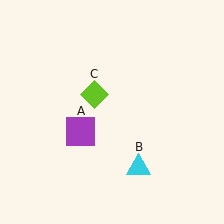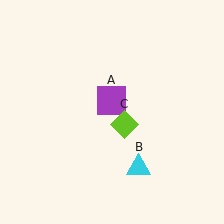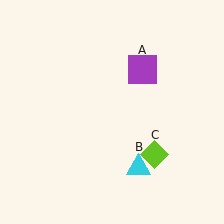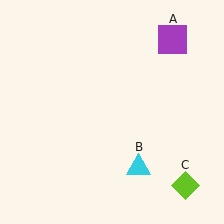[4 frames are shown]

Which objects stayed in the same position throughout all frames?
Cyan triangle (object B) remained stationary.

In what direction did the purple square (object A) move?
The purple square (object A) moved up and to the right.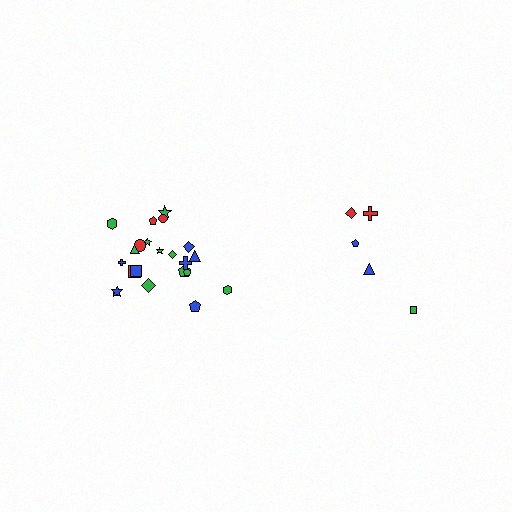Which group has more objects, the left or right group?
The left group.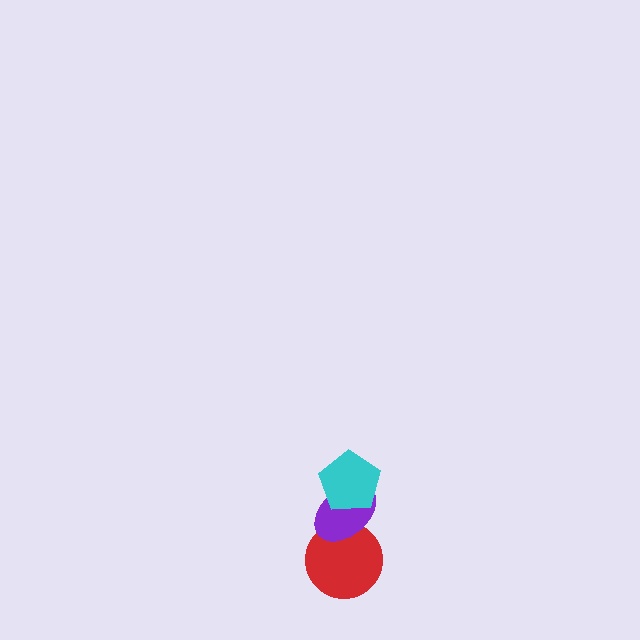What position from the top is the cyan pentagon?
The cyan pentagon is 1st from the top.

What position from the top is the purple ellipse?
The purple ellipse is 2nd from the top.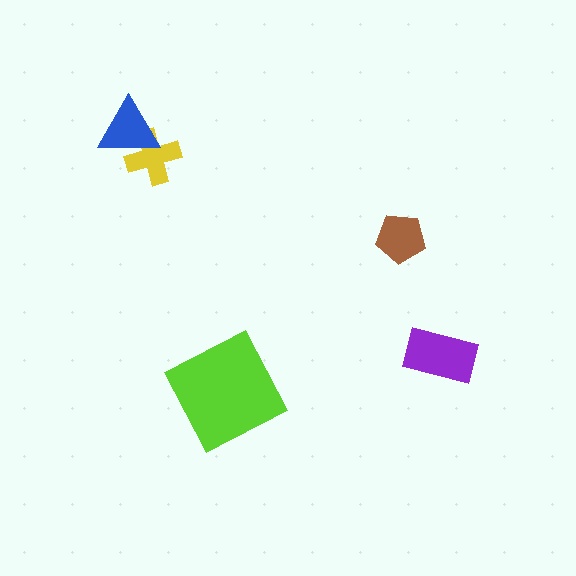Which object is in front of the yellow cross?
The blue triangle is in front of the yellow cross.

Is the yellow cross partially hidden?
Yes, it is partially covered by another shape.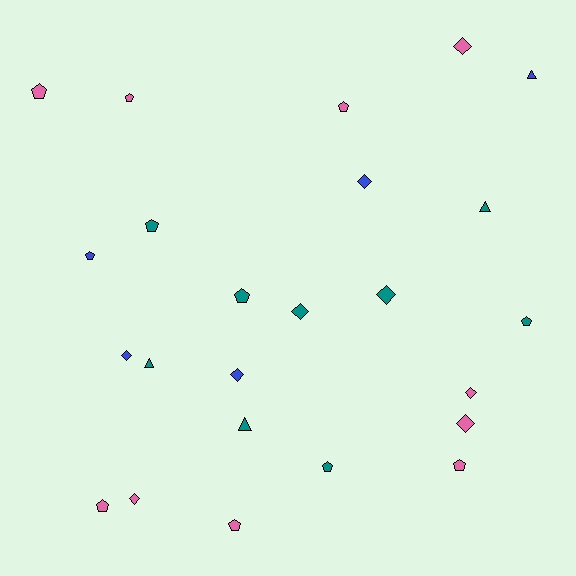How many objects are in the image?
There are 24 objects.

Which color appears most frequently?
Pink, with 10 objects.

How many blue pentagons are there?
There is 1 blue pentagon.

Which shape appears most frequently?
Pentagon, with 11 objects.